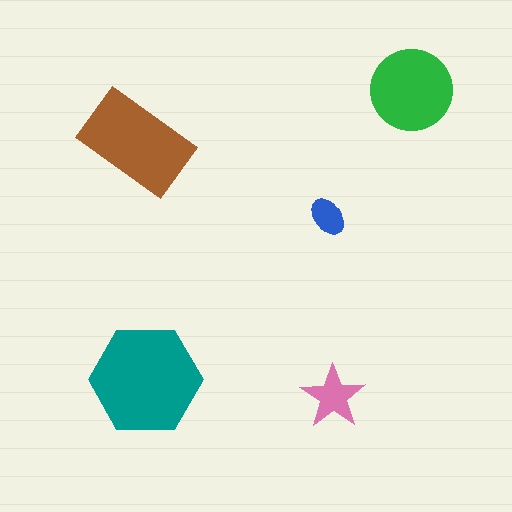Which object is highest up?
The green circle is topmost.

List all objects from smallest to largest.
The blue ellipse, the pink star, the green circle, the brown rectangle, the teal hexagon.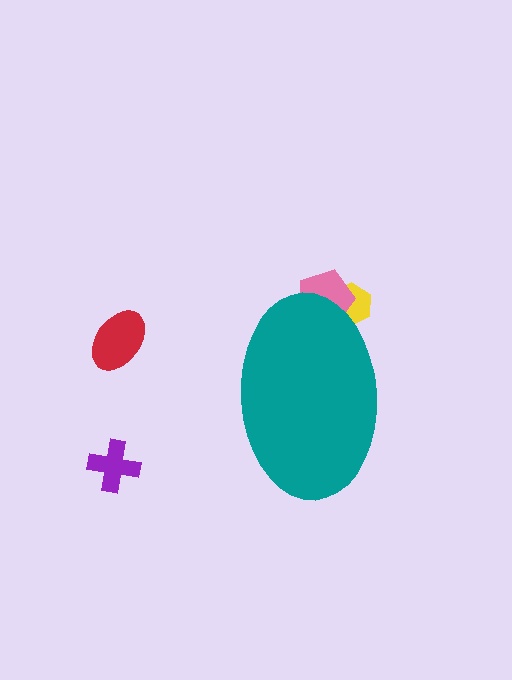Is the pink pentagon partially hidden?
Yes, the pink pentagon is partially hidden behind the teal ellipse.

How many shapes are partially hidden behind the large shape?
2 shapes are partially hidden.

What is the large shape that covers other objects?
A teal ellipse.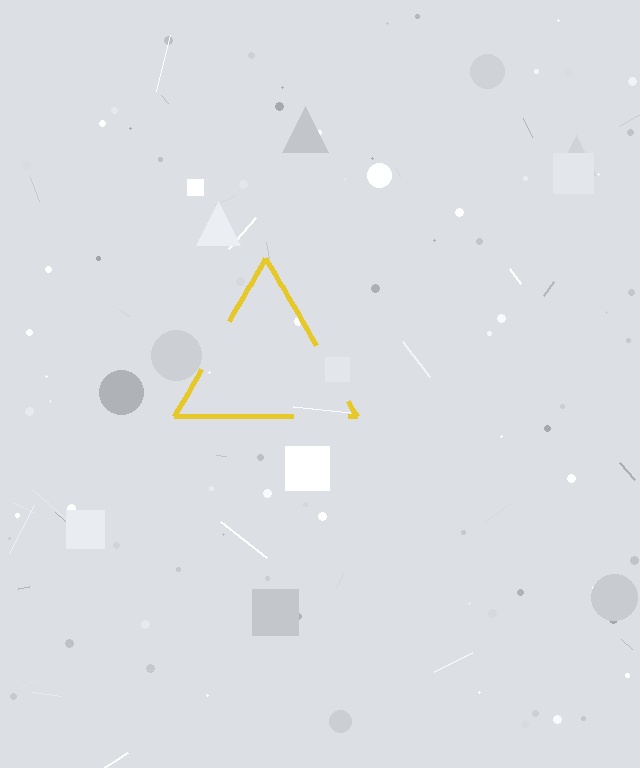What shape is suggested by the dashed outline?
The dashed outline suggests a triangle.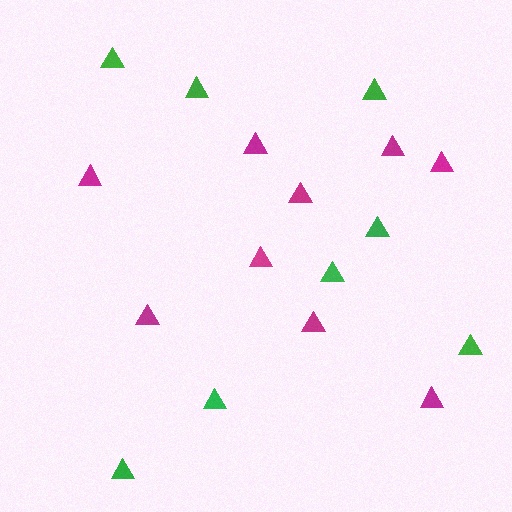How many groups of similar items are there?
There are 2 groups: one group of green triangles (8) and one group of magenta triangles (9).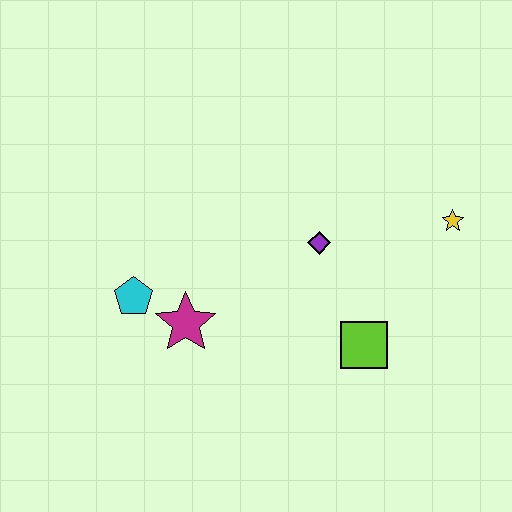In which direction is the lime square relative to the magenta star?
The lime square is to the right of the magenta star.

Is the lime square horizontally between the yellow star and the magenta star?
Yes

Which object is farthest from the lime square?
The cyan pentagon is farthest from the lime square.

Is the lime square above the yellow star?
No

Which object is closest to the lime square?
The purple diamond is closest to the lime square.